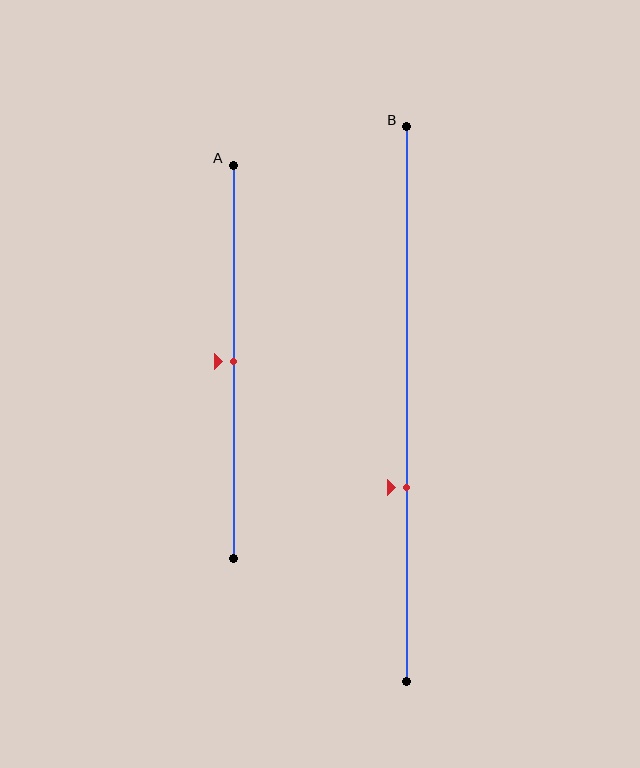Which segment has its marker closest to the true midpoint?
Segment A has its marker closest to the true midpoint.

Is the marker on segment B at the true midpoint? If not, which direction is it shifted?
No, the marker on segment B is shifted downward by about 15% of the segment length.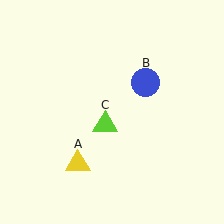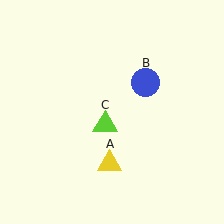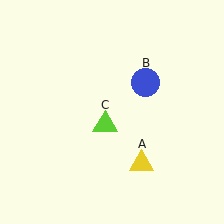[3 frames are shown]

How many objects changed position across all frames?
1 object changed position: yellow triangle (object A).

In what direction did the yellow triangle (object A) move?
The yellow triangle (object A) moved right.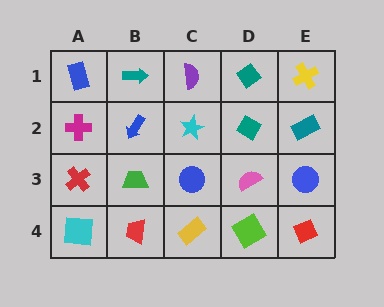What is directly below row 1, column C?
A cyan star.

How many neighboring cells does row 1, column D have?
3.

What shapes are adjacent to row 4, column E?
A blue circle (row 3, column E), a lime diamond (row 4, column D).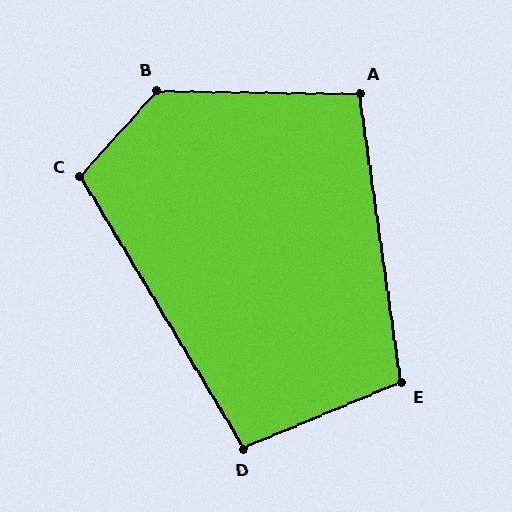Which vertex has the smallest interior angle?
D, at approximately 98 degrees.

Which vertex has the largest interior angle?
B, at approximately 131 degrees.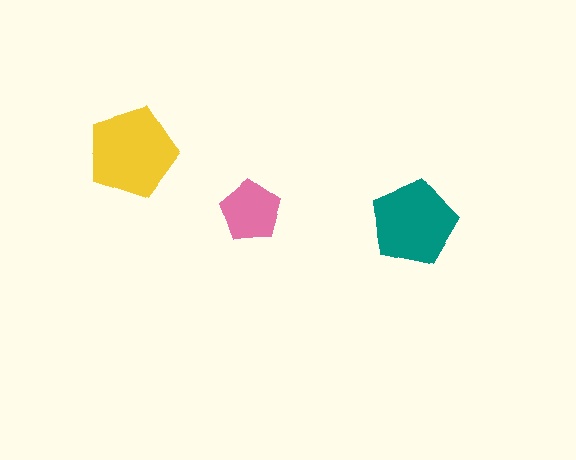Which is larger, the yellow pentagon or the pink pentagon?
The yellow one.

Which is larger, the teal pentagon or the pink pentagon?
The teal one.